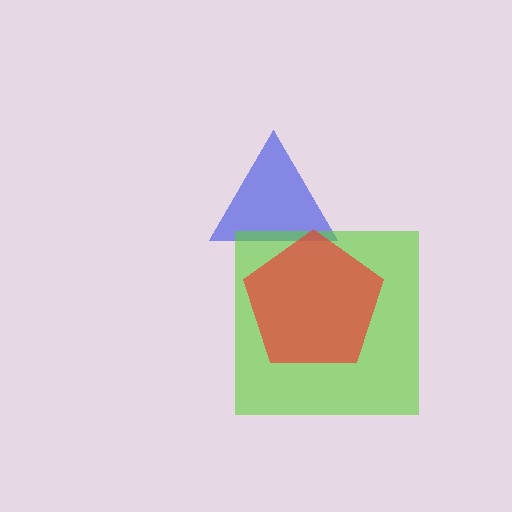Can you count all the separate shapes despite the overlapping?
Yes, there are 3 separate shapes.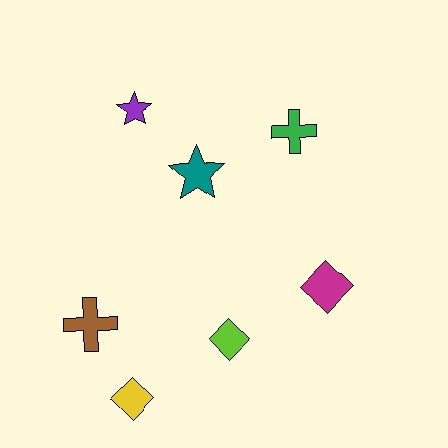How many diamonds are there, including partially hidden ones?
There are 3 diamonds.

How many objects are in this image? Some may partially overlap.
There are 7 objects.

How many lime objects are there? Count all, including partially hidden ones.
There is 1 lime object.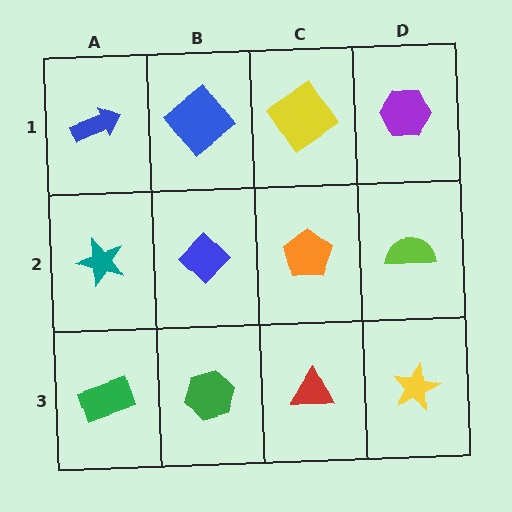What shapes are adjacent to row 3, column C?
An orange pentagon (row 2, column C), a green hexagon (row 3, column B), a yellow star (row 3, column D).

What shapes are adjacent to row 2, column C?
A yellow diamond (row 1, column C), a red triangle (row 3, column C), a blue diamond (row 2, column B), a lime semicircle (row 2, column D).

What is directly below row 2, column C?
A red triangle.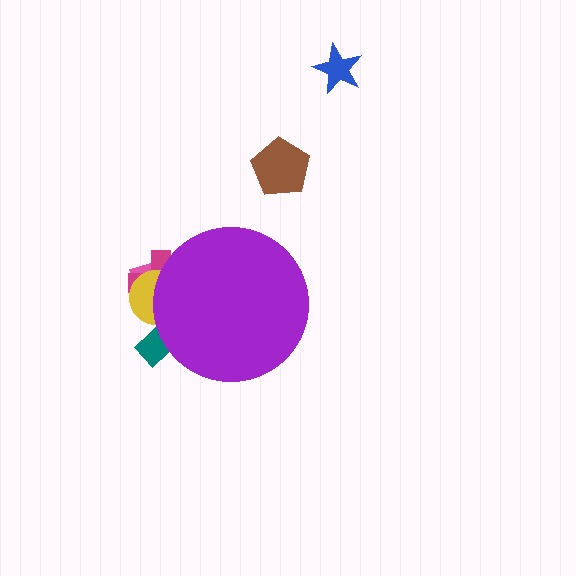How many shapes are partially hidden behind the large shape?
4 shapes are partially hidden.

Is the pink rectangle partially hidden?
Yes, the pink rectangle is partially hidden behind the purple circle.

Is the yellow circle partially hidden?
Yes, the yellow circle is partially hidden behind the purple circle.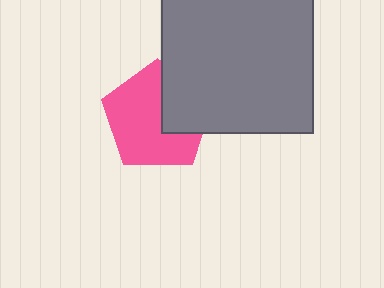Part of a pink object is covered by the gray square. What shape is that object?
It is a pentagon.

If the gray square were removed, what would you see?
You would see the complete pink pentagon.